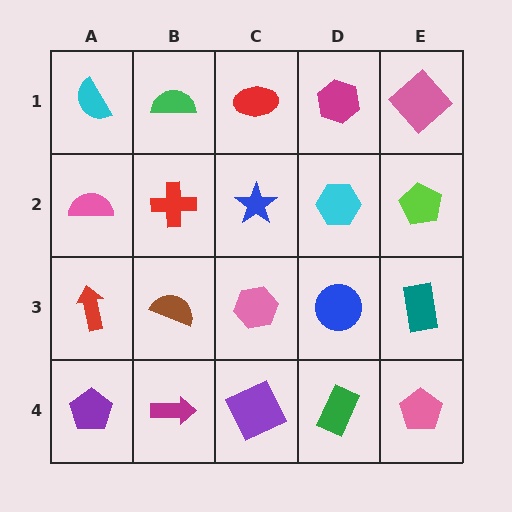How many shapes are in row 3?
5 shapes.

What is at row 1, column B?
A green semicircle.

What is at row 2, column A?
A pink semicircle.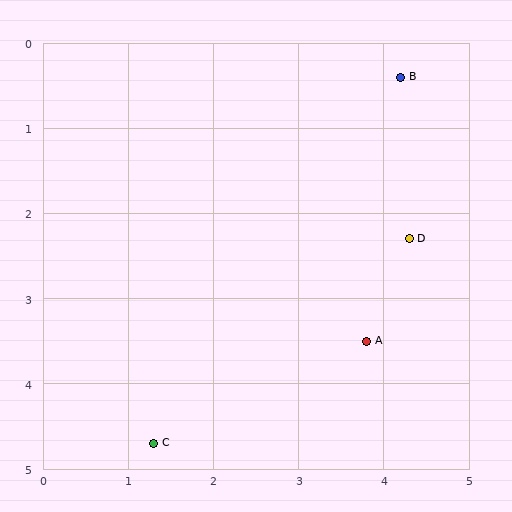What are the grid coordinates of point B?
Point B is at approximately (4.2, 0.4).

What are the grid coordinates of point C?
Point C is at approximately (1.3, 4.7).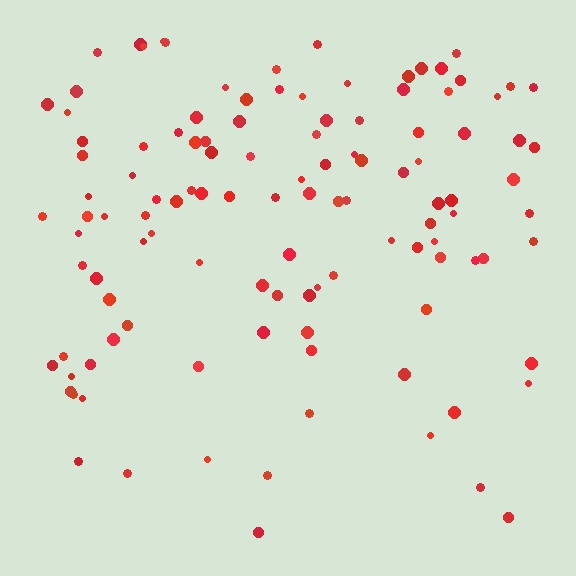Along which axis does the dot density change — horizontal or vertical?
Vertical.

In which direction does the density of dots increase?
From bottom to top, with the top side densest.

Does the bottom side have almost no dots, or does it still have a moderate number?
Still a moderate number, just noticeably fewer than the top.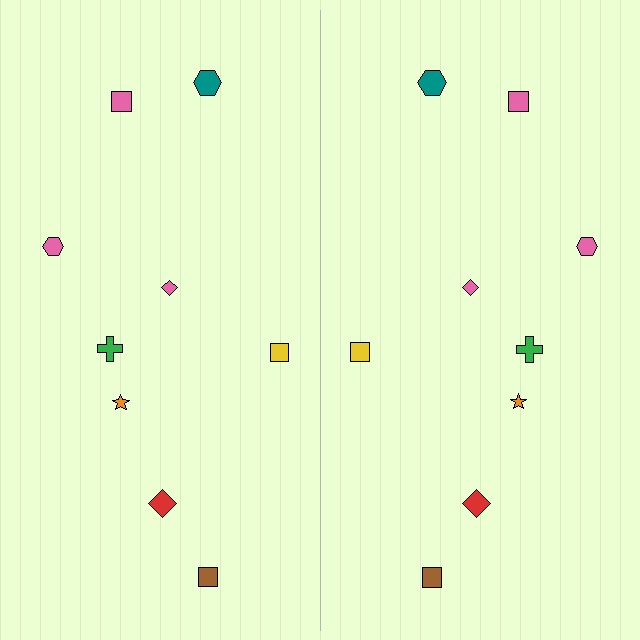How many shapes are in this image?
There are 18 shapes in this image.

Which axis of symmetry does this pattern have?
The pattern has a vertical axis of symmetry running through the center of the image.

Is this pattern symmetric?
Yes, this pattern has bilateral (reflection) symmetry.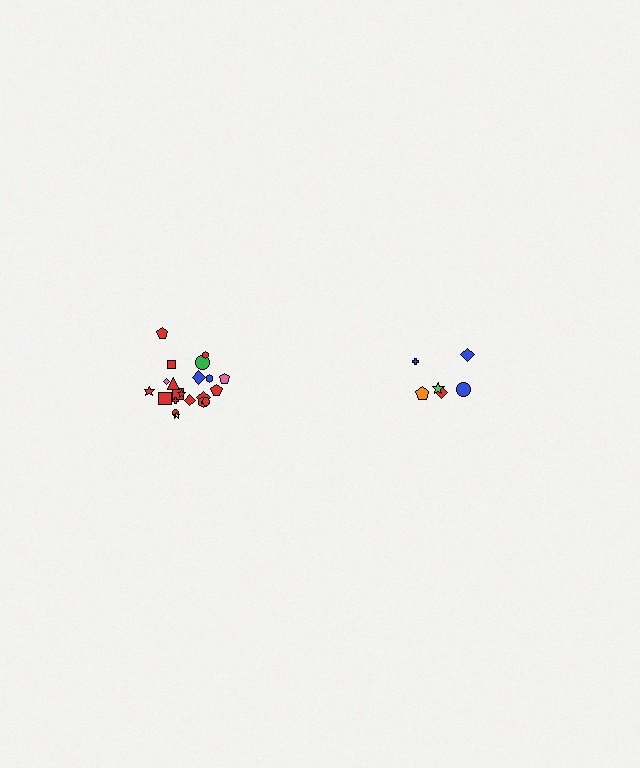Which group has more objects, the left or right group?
The left group.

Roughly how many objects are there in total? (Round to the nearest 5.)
Roughly 30 objects in total.